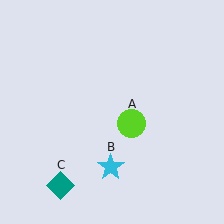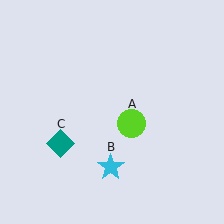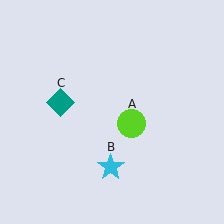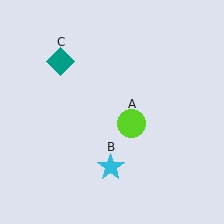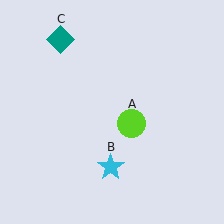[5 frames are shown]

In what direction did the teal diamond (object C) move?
The teal diamond (object C) moved up.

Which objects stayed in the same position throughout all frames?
Lime circle (object A) and cyan star (object B) remained stationary.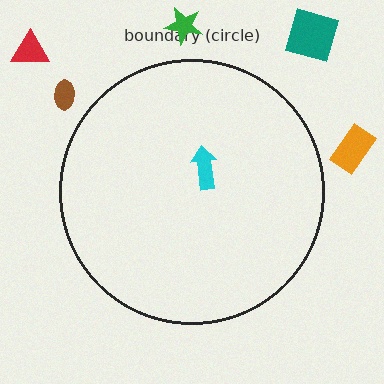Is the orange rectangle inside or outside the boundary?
Outside.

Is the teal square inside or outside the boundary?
Outside.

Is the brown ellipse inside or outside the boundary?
Outside.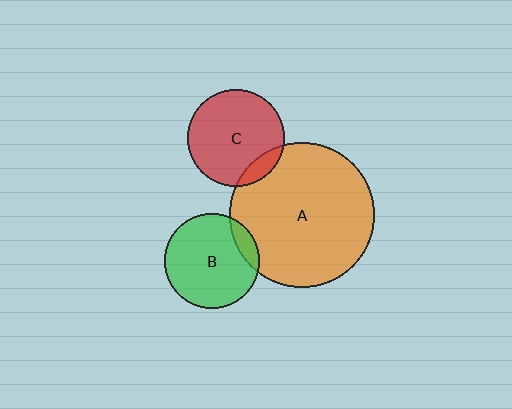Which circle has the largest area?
Circle A (orange).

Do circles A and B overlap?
Yes.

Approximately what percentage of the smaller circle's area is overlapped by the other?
Approximately 10%.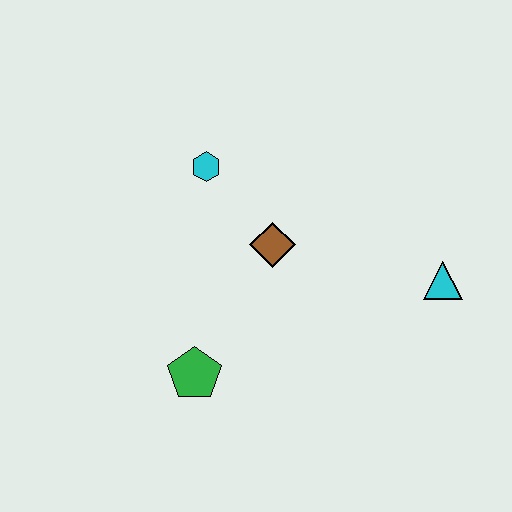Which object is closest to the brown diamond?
The cyan hexagon is closest to the brown diamond.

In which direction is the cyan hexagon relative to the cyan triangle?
The cyan hexagon is to the left of the cyan triangle.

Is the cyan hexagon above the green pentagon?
Yes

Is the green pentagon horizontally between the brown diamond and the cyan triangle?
No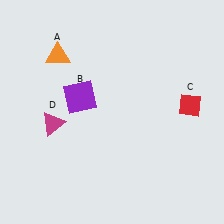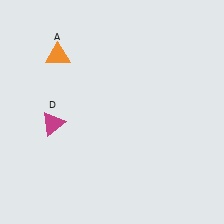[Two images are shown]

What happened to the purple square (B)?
The purple square (B) was removed in Image 2. It was in the top-left area of Image 1.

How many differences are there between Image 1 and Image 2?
There are 2 differences between the two images.